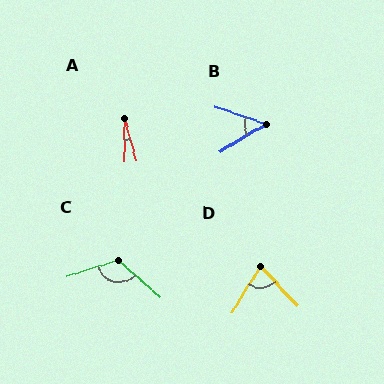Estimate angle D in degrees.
Approximately 74 degrees.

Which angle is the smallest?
A, at approximately 16 degrees.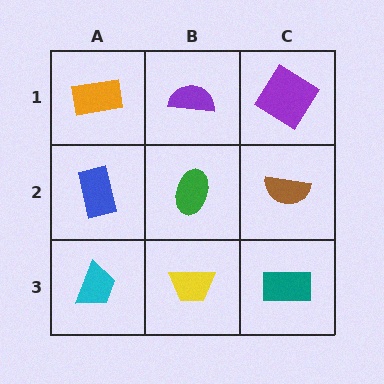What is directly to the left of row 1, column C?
A purple semicircle.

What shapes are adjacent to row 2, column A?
An orange rectangle (row 1, column A), a cyan trapezoid (row 3, column A), a green ellipse (row 2, column B).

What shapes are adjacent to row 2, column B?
A purple semicircle (row 1, column B), a yellow trapezoid (row 3, column B), a blue rectangle (row 2, column A), a brown semicircle (row 2, column C).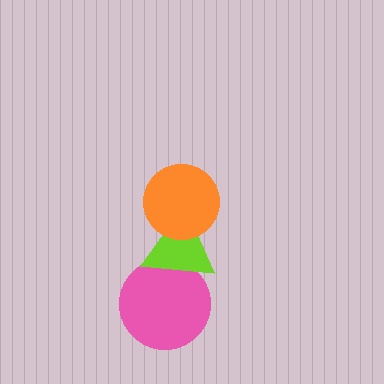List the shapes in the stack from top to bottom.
From top to bottom: the orange circle, the lime triangle, the pink circle.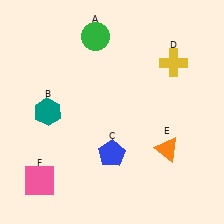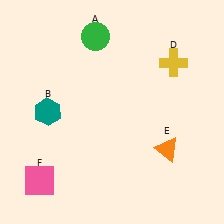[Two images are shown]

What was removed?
The blue pentagon (C) was removed in Image 2.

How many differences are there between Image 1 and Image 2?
There is 1 difference between the two images.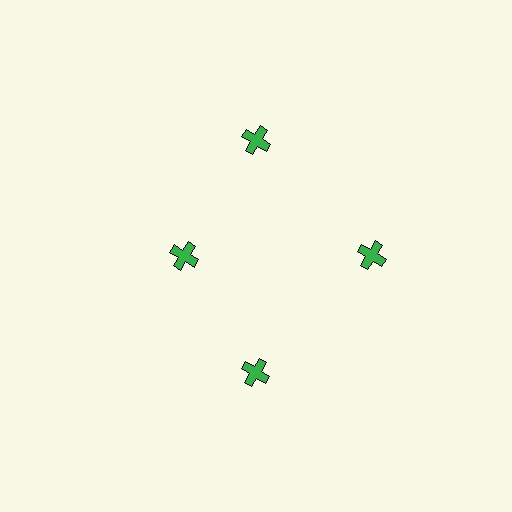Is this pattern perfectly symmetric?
No. The 4 green crosses are arranged in a ring, but one element near the 9 o'clock position is pulled inward toward the center, breaking the 4-fold rotational symmetry.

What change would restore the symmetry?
The symmetry would be restored by moving it outward, back onto the ring so that all 4 crosses sit at equal angles and equal distance from the center.